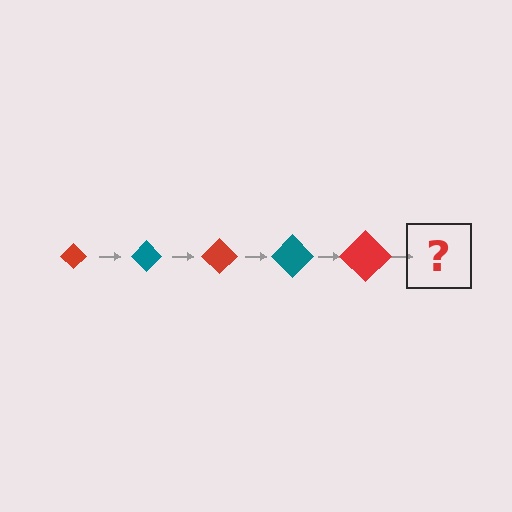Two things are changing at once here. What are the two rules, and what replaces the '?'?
The two rules are that the diamond grows larger each step and the color cycles through red and teal. The '?' should be a teal diamond, larger than the previous one.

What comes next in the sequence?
The next element should be a teal diamond, larger than the previous one.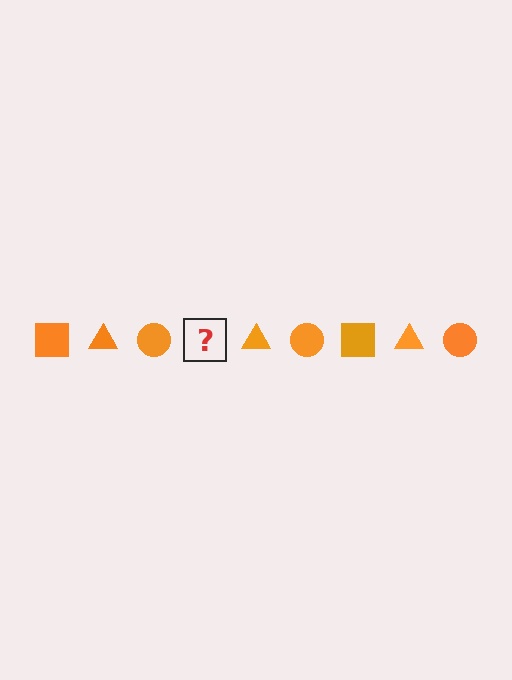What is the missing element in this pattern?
The missing element is an orange square.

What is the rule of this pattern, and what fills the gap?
The rule is that the pattern cycles through square, triangle, circle shapes in orange. The gap should be filled with an orange square.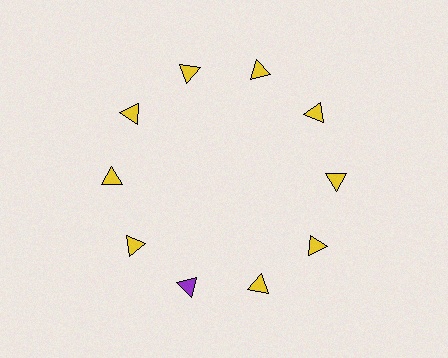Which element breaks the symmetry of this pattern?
The purple triangle at roughly the 7 o'clock position breaks the symmetry. All other shapes are yellow triangles.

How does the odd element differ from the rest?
It has a different color: purple instead of yellow.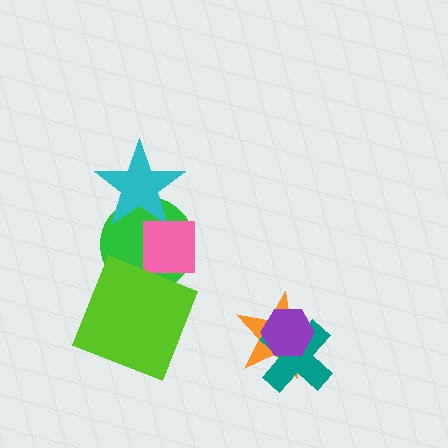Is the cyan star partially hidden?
No, no other shape covers it.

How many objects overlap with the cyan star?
1 object overlaps with the cyan star.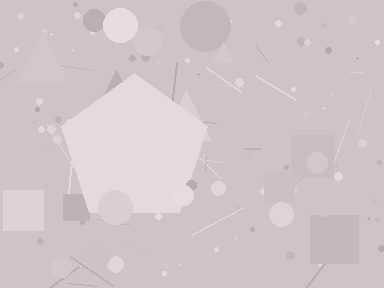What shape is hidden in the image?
A pentagon is hidden in the image.